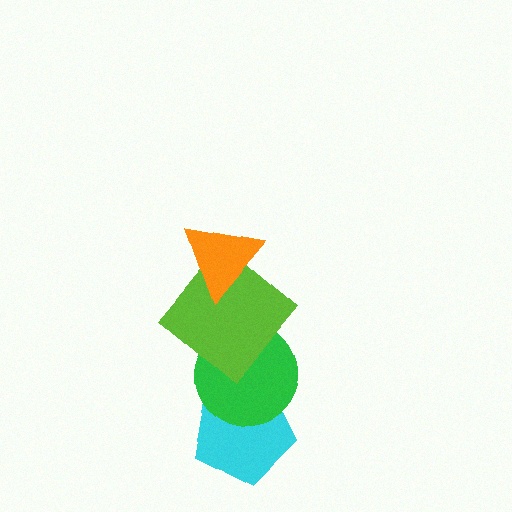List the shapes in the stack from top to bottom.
From top to bottom: the orange triangle, the lime diamond, the green circle, the cyan pentagon.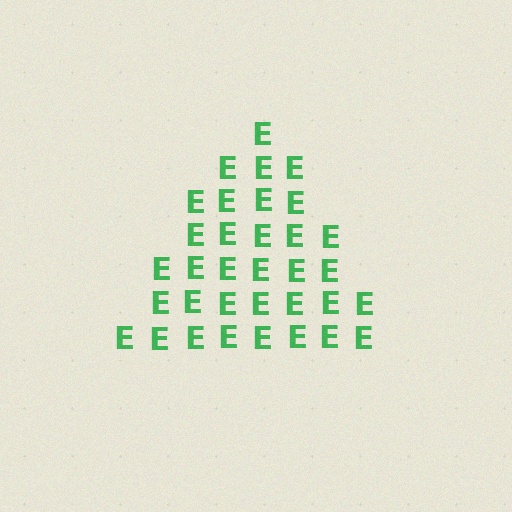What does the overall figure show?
The overall figure shows a triangle.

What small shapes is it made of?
It is made of small letter E's.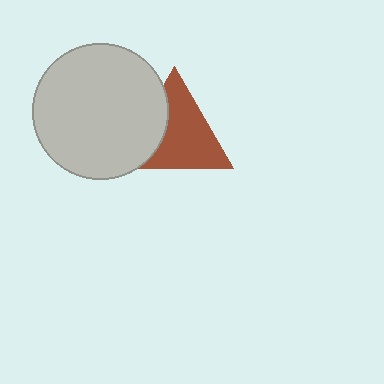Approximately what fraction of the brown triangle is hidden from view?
Roughly 31% of the brown triangle is hidden behind the light gray circle.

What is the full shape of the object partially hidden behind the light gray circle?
The partially hidden object is a brown triangle.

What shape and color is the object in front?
The object in front is a light gray circle.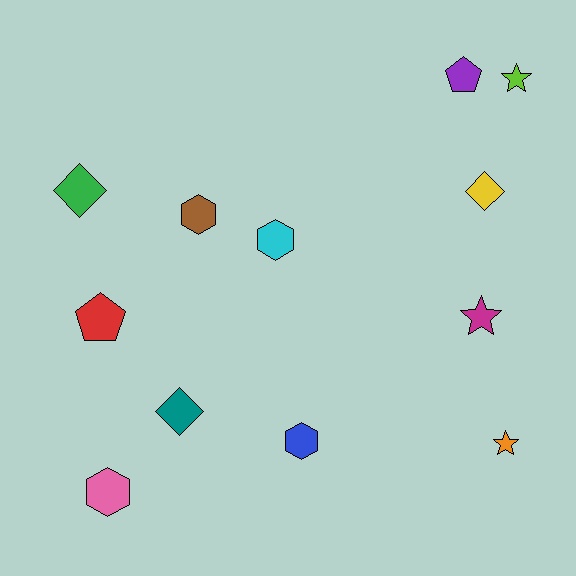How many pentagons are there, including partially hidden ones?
There are 2 pentagons.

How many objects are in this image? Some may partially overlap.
There are 12 objects.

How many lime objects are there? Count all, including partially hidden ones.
There is 1 lime object.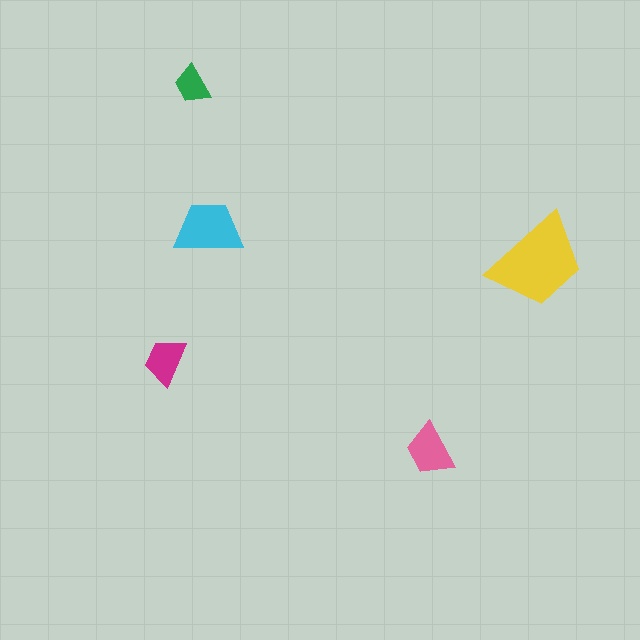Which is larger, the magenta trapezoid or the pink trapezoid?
The pink one.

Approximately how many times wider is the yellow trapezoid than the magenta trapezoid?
About 2 times wider.